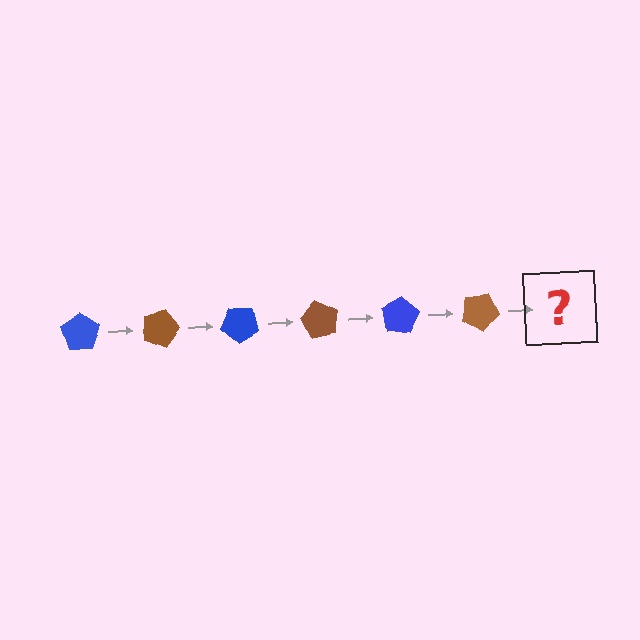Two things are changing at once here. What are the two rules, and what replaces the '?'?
The two rules are that it rotates 20 degrees each step and the color cycles through blue and brown. The '?' should be a blue pentagon, rotated 120 degrees from the start.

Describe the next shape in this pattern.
It should be a blue pentagon, rotated 120 degrees from the start.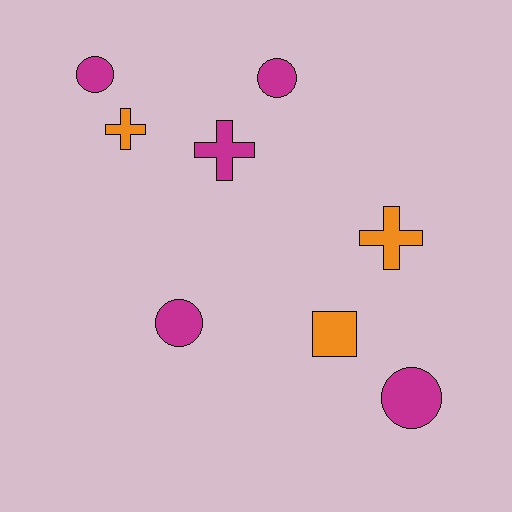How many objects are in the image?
There are 8 objects.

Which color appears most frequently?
Magenta, with 5 objects.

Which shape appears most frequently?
Circle, with 4 objects.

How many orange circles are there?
There are no orange circles.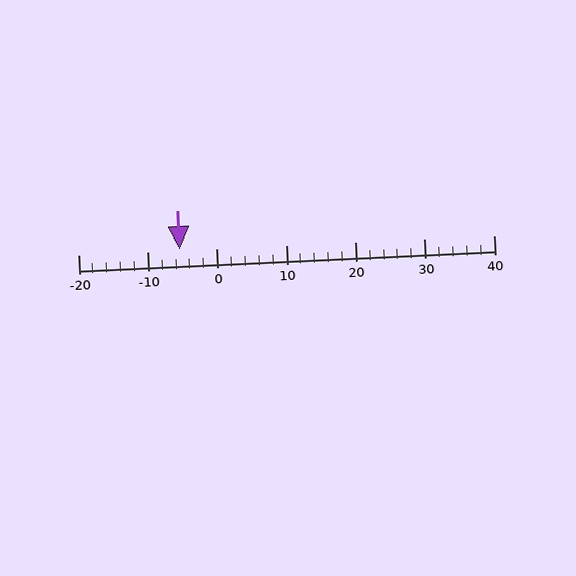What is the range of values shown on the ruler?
The ruler shows values from -20 to 40.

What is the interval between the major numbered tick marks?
The major tick marks are spaced 10 units apart.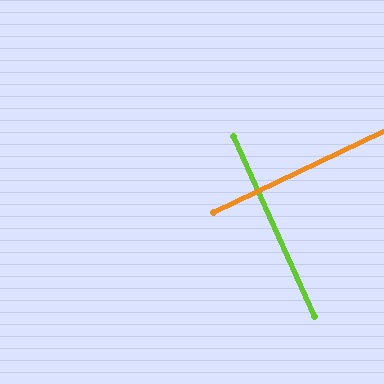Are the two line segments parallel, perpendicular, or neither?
Perpendicular — they meet at approximately 89°.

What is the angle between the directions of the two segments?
Approximately 89 degrees.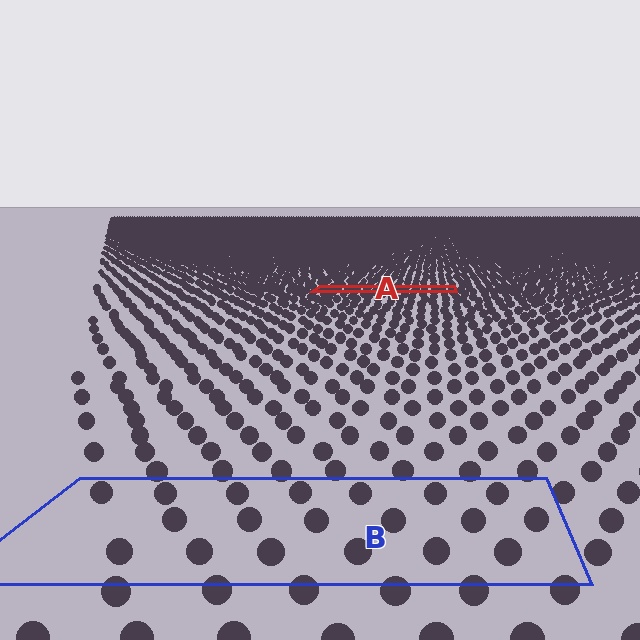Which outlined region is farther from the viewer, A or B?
Region A is farther from the viewer — the texture elements inside it appear smaller and more densely packed.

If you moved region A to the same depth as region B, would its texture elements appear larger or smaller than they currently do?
They would appear larger. At a closer depth, the same texture elements are projected at a bigger on-screen size.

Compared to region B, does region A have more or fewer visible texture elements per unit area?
Region A has more texture elements per unit area — they are packed more densely because it is farther away.